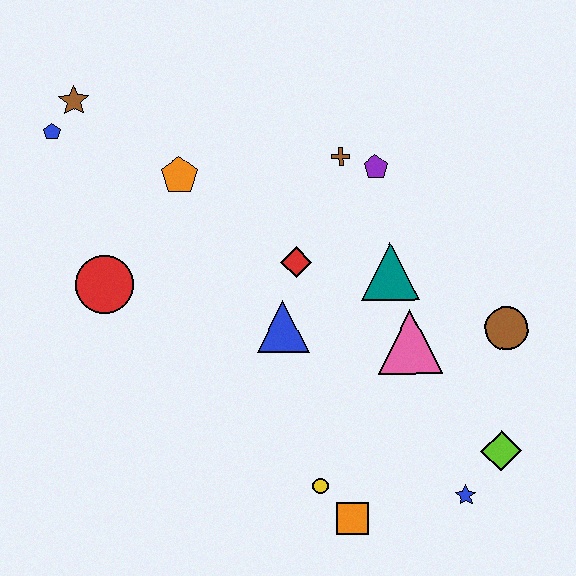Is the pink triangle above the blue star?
Yes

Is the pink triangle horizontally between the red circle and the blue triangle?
No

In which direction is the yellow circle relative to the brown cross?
The yellow circle is below the brown cross.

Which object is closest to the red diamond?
The blue triangle is closest to the red diamond.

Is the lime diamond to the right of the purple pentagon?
Yes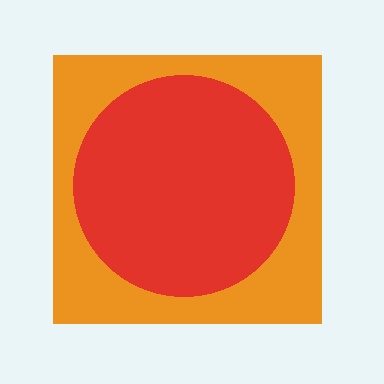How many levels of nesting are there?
2.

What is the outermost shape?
The orange square.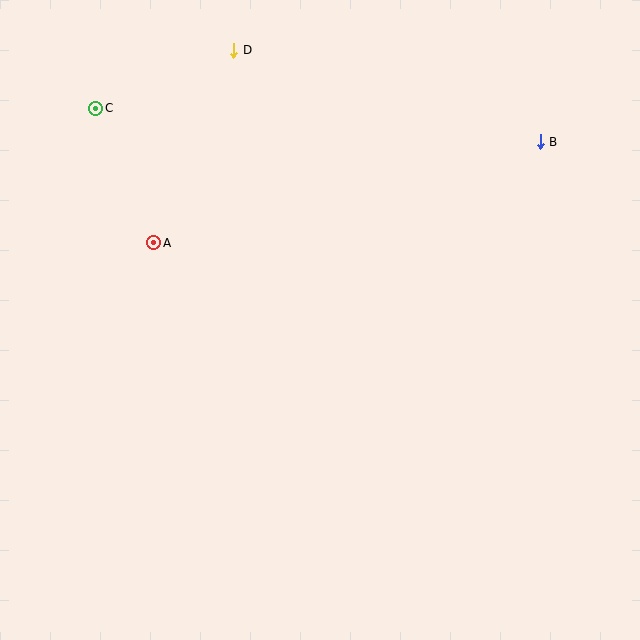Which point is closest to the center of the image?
Point A at (154, 243) is closest to the center.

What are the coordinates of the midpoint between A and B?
The midpoint between A and B is at (347, 192).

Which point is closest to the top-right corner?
Point B is closest to the top-right corner.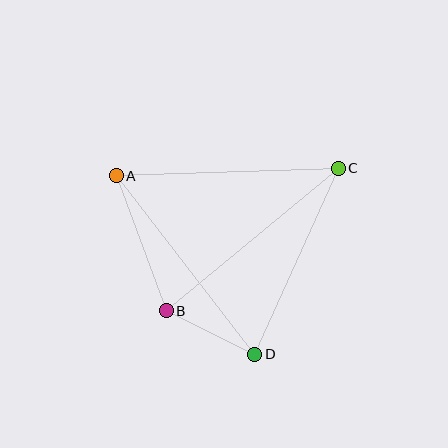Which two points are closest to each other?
Points B and D are closest to each other.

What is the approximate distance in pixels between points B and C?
The distance between B and C is approximately 224 pixels.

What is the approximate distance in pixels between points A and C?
The distance between A and C is approximately 222 pixels.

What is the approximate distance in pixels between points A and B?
The distance between A and B is approximately 144 pixels.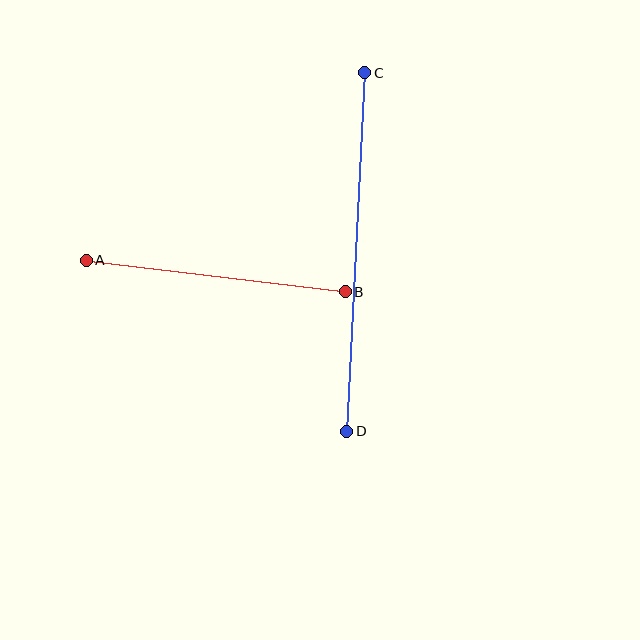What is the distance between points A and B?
The distance is approximately 261 pixels.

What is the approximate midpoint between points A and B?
The midpoint is at approximately (216, 276) pixels.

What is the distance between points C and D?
The distance is approximately 359 pixels.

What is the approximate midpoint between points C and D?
The midpoint is at approximately (356, 252) pixels.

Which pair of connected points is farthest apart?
Points C and D are farthest apart.